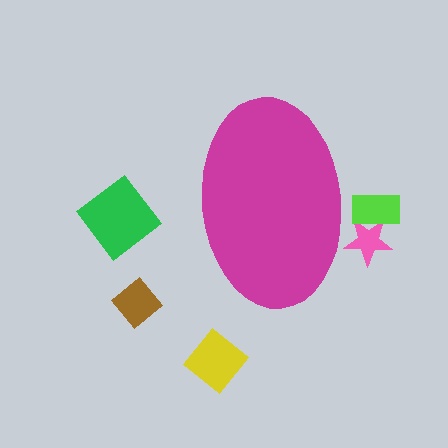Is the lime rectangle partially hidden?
Yes, the lime rectangle is partially hidden behind the magenta ellipse.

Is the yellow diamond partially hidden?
No, the yellow diamond is fully visible.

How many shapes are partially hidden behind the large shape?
2 shapes are partially hidden.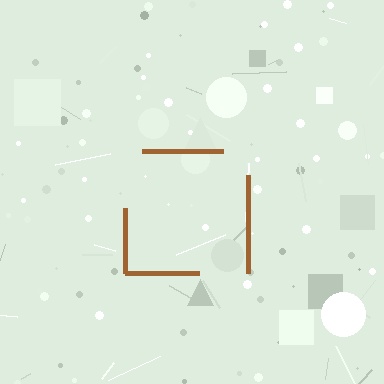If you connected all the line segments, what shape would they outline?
They would outline a square.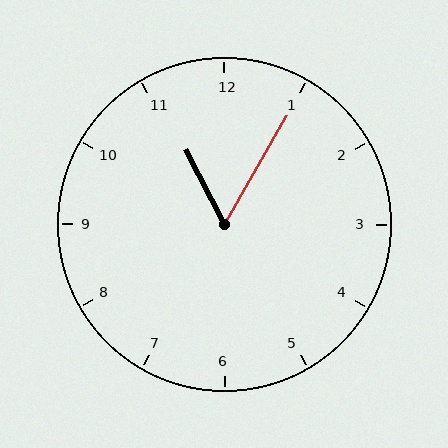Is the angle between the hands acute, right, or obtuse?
It is acute.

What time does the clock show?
11:05.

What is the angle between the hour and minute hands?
Approximately 58 degrees.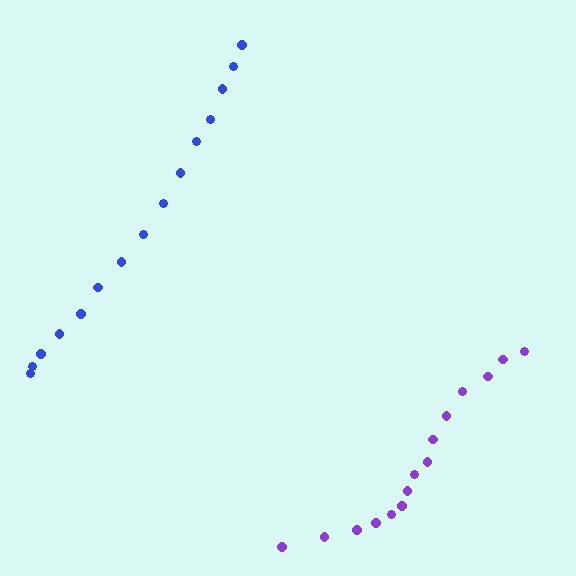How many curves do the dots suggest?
There are 2 distinct paths.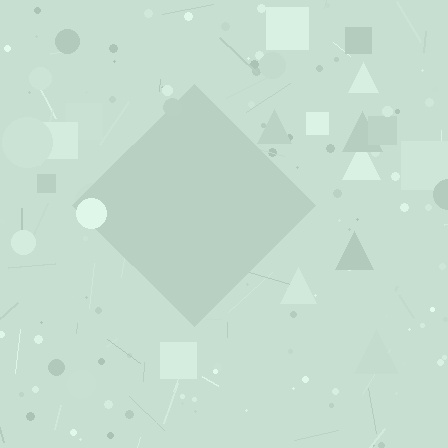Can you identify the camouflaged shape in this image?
The camouflaged shape is a diamond.